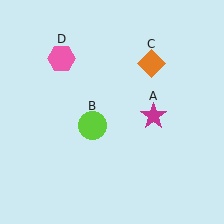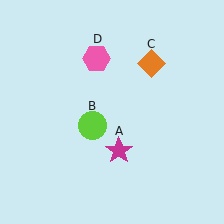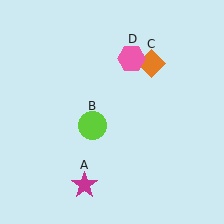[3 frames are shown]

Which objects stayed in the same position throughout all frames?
Lime circle (object B) and orange diamond (object C) remained stationary.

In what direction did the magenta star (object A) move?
The magenta star (object A) moved down and to the left.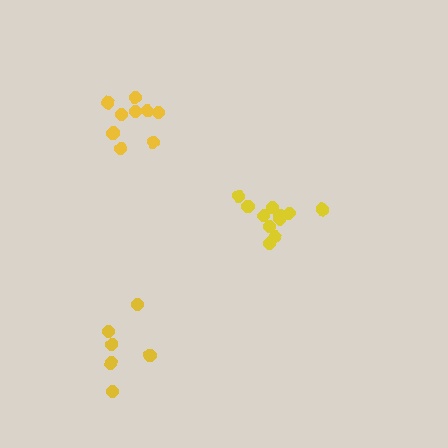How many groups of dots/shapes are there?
There are 3 groups.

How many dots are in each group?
Group 1: 6 dots, Group 2: 11 dots, Group 3: 10 dots (27 total).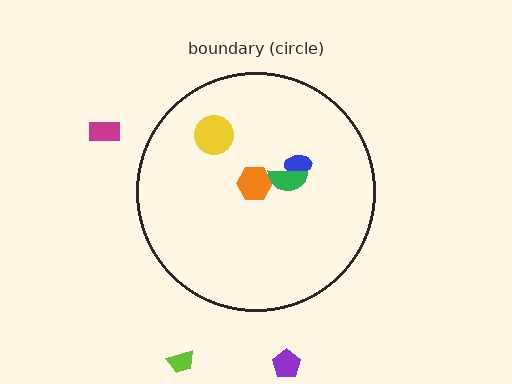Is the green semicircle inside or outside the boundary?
Inside.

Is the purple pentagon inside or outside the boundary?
Outside.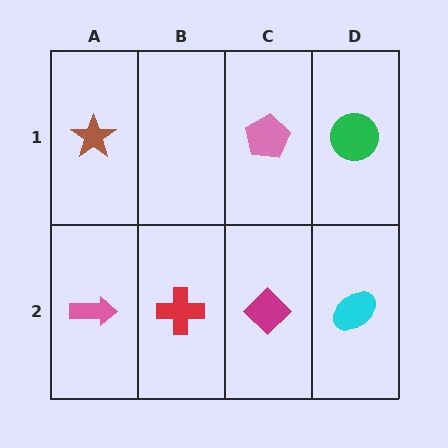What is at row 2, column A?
A pink arrow.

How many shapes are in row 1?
3 shapes.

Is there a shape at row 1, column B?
No, that cell is empty.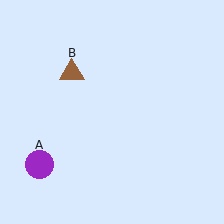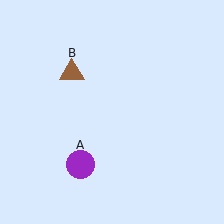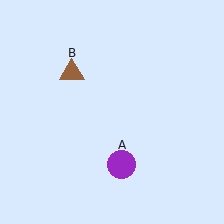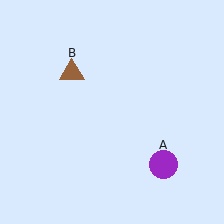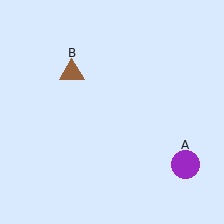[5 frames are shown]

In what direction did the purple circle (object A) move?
The purple circle (object A) moved right.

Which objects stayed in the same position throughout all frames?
Brown triangle (object B) remained stationary.